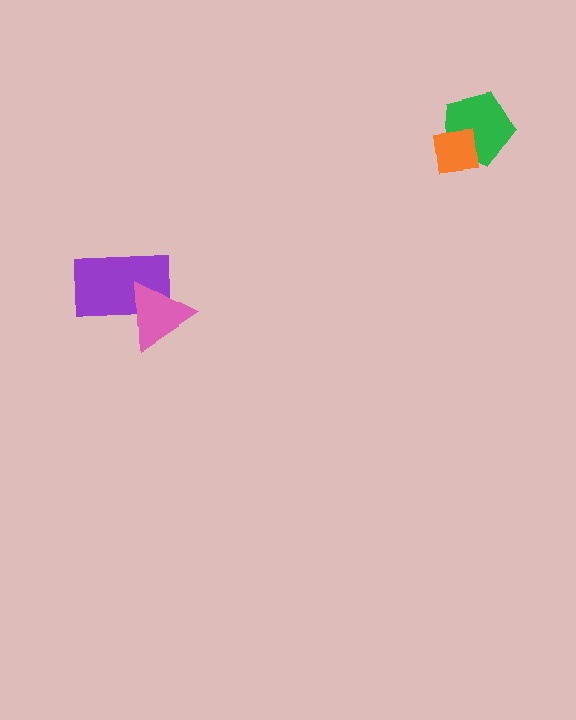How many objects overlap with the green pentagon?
1 object overlaps with the green pentagon.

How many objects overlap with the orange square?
1 object overlaps with the orange square.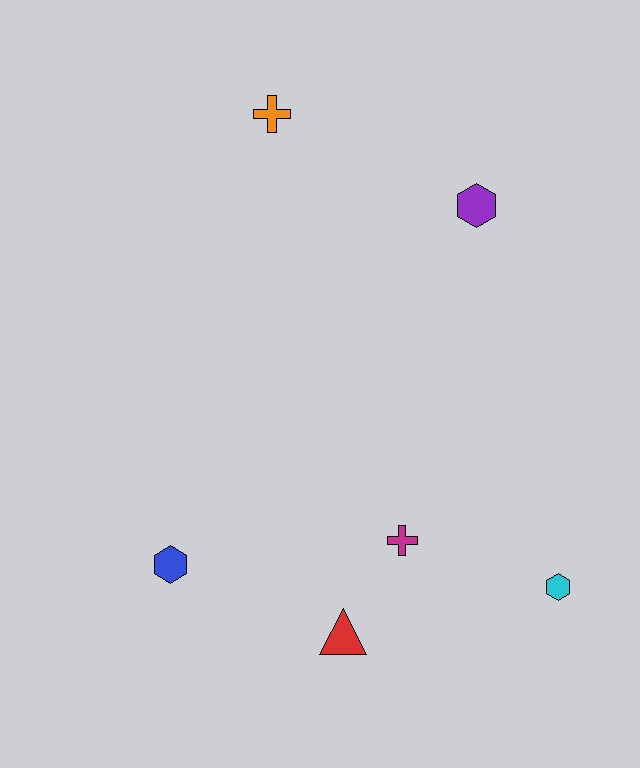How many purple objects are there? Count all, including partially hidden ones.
There is 1 purple object.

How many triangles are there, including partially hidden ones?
There is 1 triangle.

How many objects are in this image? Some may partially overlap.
There are 6 objects.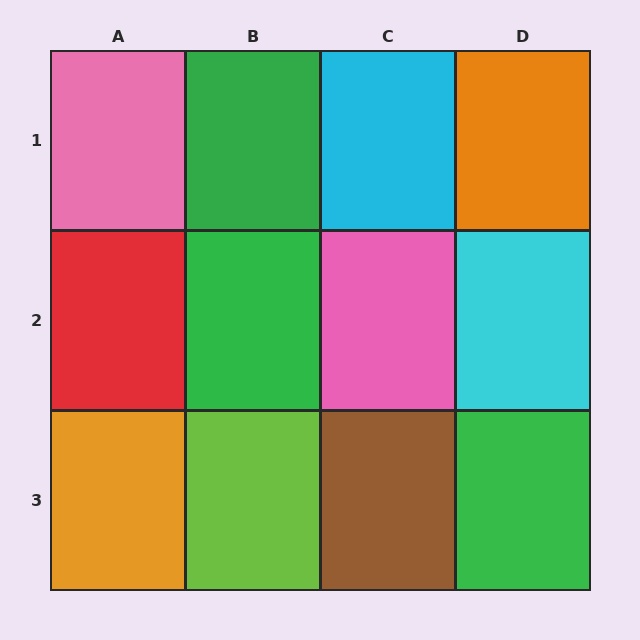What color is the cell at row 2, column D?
Cyan.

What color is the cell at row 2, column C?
Pink.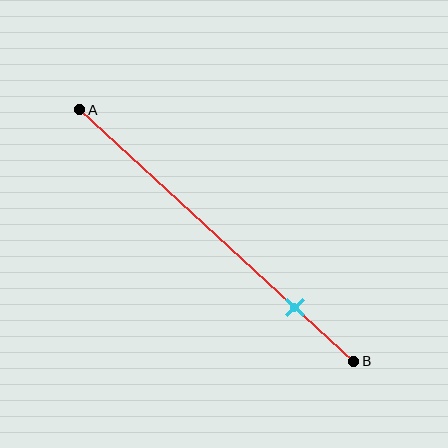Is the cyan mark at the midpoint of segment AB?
No, the mark is at about 80% from A, not at the 50% midpoint.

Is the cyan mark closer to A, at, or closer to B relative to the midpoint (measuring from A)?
The cyan mark is closer to point B than the midpoint of segment AB.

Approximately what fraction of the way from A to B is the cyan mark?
The cyan mark is approximately 80% of the way from A to B.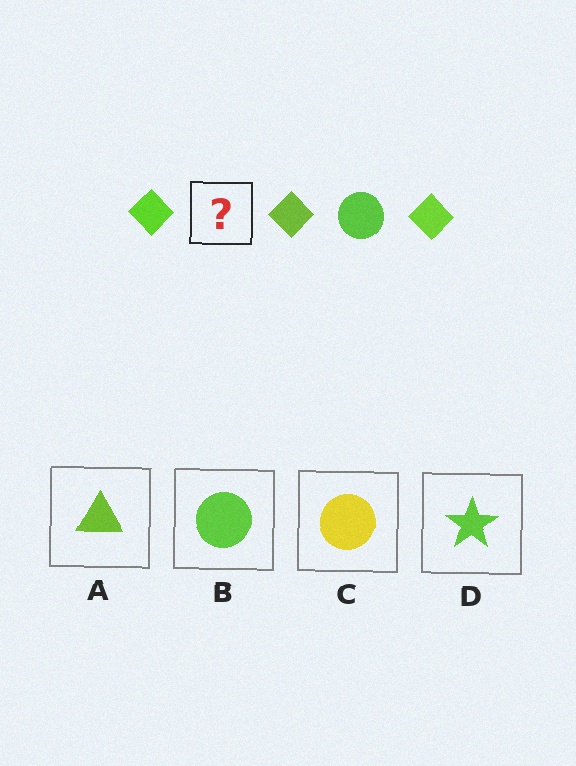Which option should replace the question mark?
Option B.